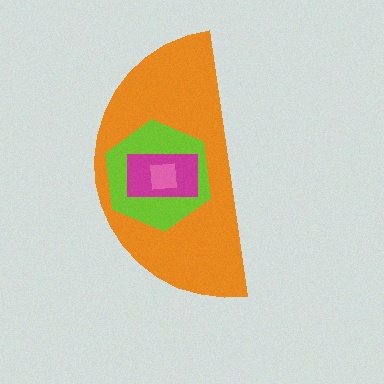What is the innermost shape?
The pink square.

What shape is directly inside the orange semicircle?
The lime hexagon.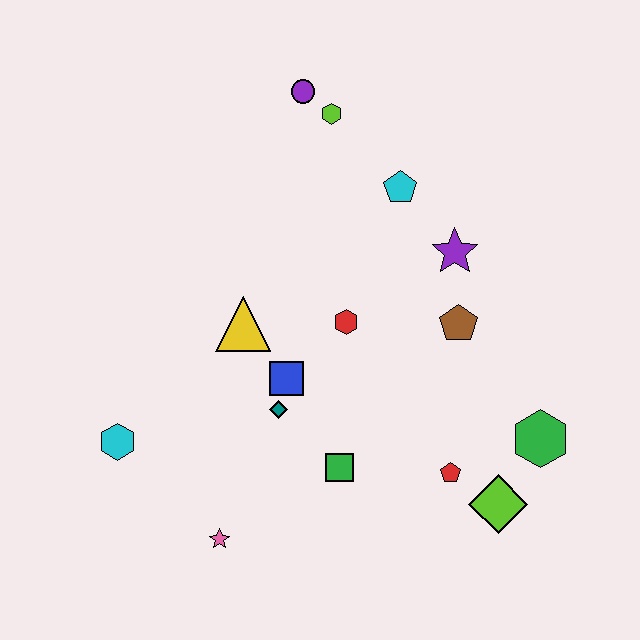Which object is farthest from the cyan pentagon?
The pink star is farthest from the cyan pentagon.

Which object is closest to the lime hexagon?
The purple circle is closest to the lime hexagon.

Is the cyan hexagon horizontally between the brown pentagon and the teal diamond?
No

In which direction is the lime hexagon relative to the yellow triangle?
The lime hexagon is above the yellow triangle.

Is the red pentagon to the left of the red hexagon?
No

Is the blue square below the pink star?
No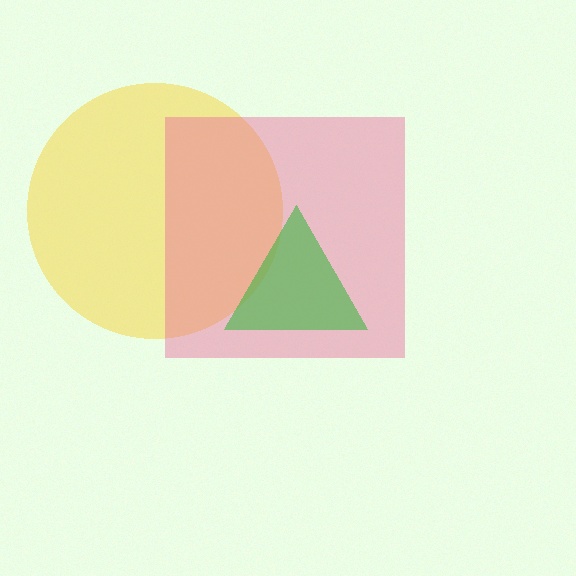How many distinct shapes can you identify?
There are 3 distinct shapes: a yellow circle, a pink square, a green triangle.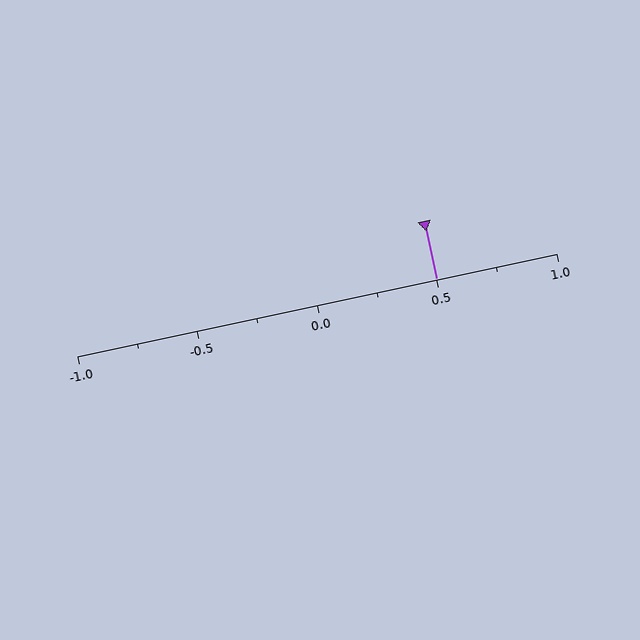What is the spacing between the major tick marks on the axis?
The major ticks are spaced 0.5 apart.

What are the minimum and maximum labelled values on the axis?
The axis runs from -1.0 to 1.0.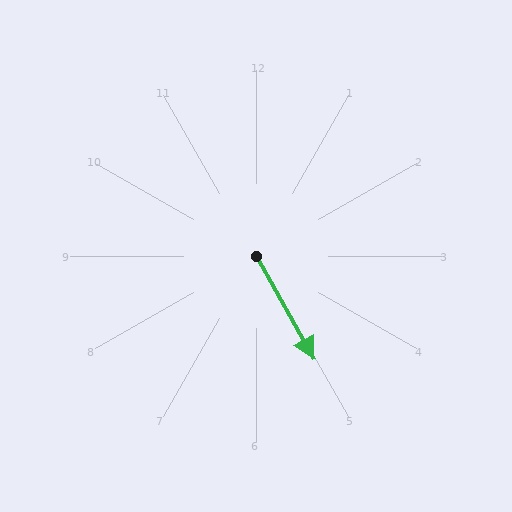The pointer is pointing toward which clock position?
Roughly 5 o'clock.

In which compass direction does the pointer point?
Southeast.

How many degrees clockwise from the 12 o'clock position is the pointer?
Approximately 151 degrees.